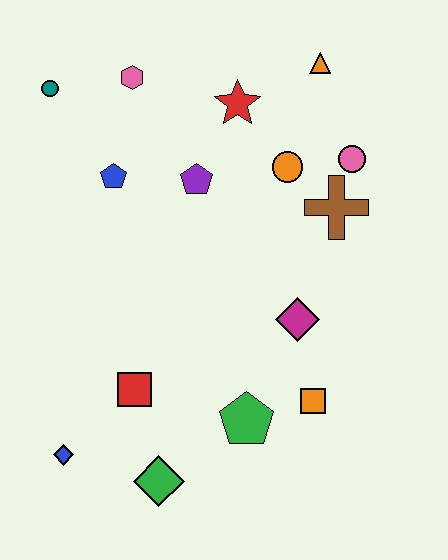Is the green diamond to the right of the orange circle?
No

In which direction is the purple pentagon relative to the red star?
The purple pentagon is below the red star.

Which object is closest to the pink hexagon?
The teal circle is closest to the pink hexagon.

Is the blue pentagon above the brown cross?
Yes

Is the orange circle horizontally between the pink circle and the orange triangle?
No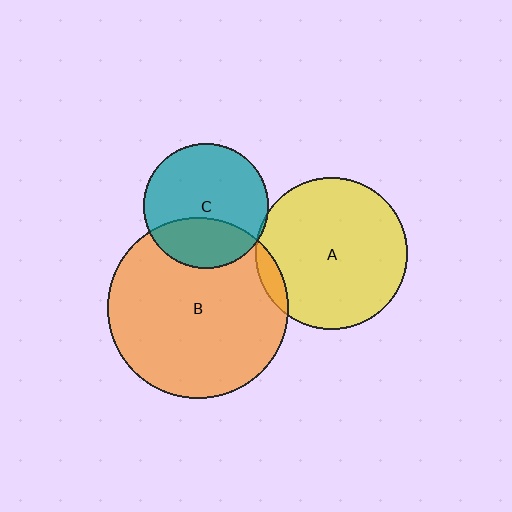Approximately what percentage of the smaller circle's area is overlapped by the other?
Approximately 5%.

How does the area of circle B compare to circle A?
Approximately 1.4 times.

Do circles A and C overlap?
Yes.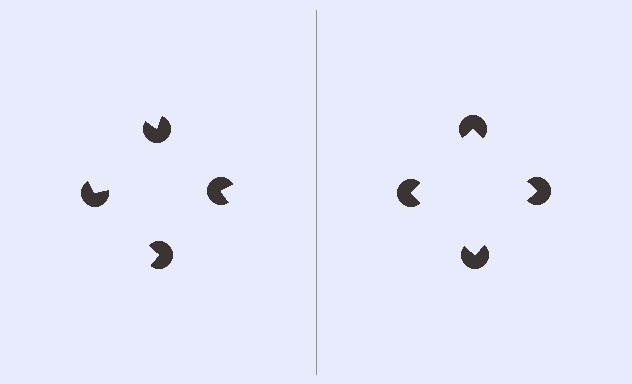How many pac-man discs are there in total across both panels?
8 — 4 on each side.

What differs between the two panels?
The pac-man discs are positioned identically on both sides; only the wedge orientations differ. On the right they align to a square; on the left they are misaligned.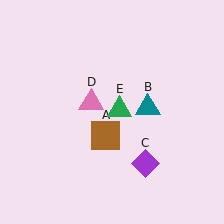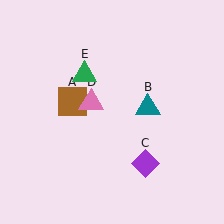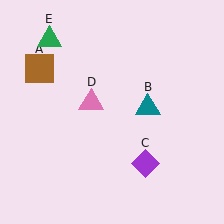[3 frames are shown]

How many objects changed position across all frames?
2 objects changed position: brown square (object A), green triangle (object E).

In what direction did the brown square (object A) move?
The brown square (object A) moved up and to the left.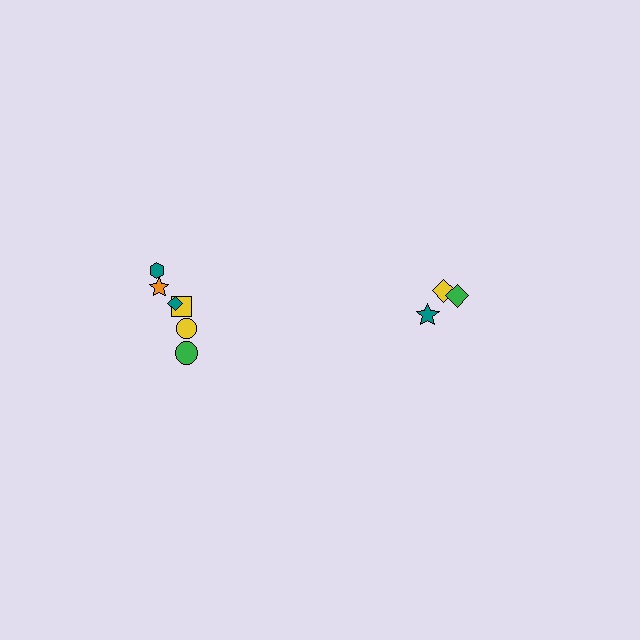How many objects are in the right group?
There are 3 objects.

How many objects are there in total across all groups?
There are 9 objects.